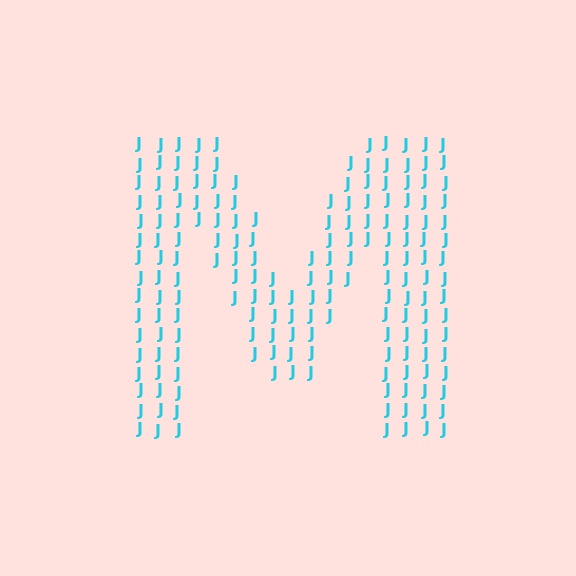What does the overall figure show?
The overall figure shows the letter M.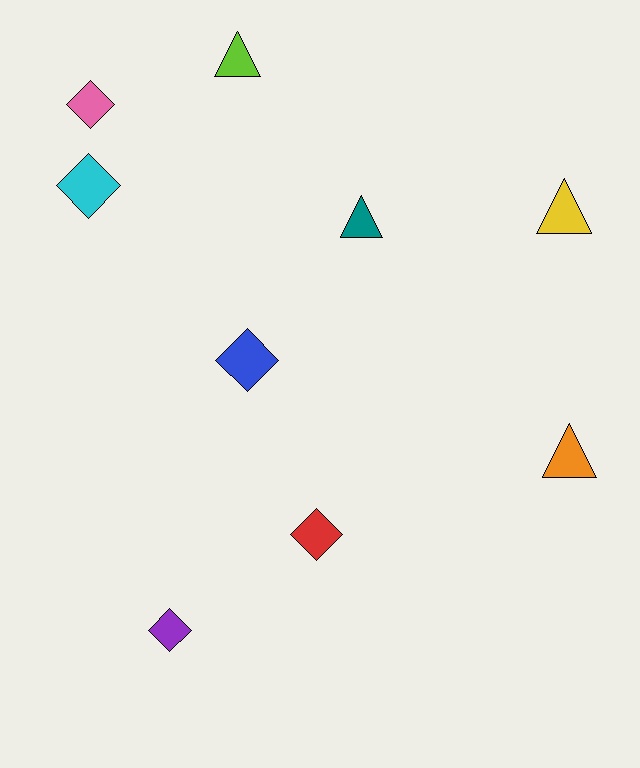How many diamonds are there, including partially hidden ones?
There are 5 diamonds.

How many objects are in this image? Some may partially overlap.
There are 9 objects.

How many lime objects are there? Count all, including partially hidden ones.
There is 1 lime object.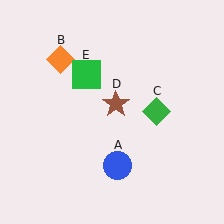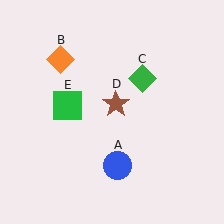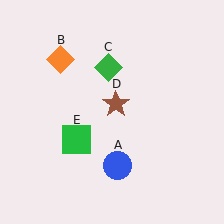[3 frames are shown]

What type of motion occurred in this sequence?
The green diamond (object C), green square (object E) rotated counterclockwise around the center of the scene.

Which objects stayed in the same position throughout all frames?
Blue circle (object A) and orange diamond (object B) and brown star (object D) remained stationary.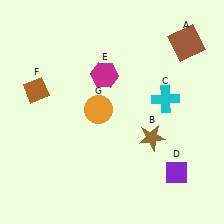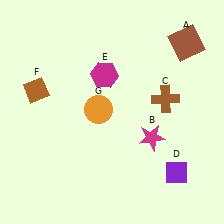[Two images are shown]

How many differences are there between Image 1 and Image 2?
There are 2 differences between the two images.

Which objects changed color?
B changed from brown to magenta. C changed from cyan to brown.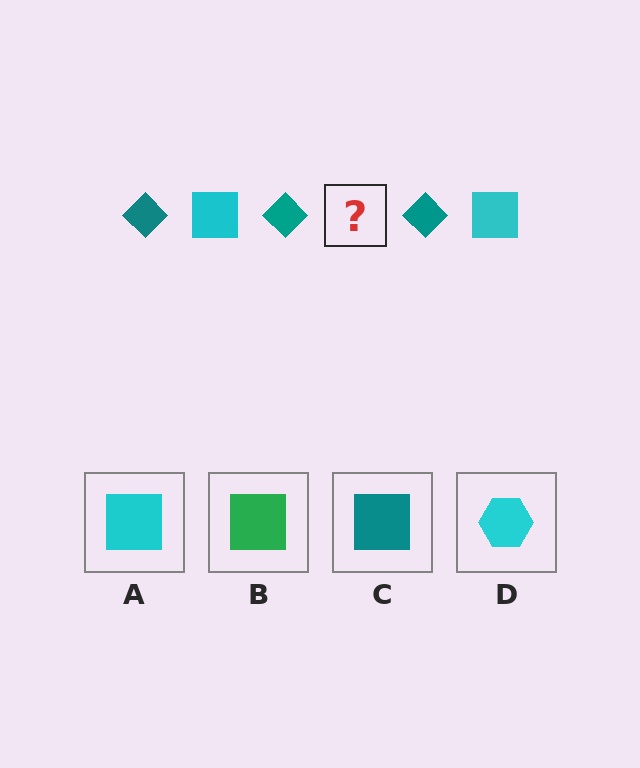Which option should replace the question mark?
Option A.